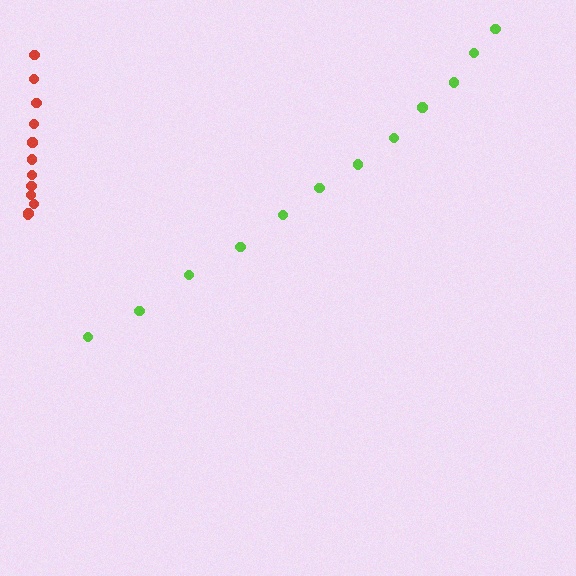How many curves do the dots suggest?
There are 2 distinct paths.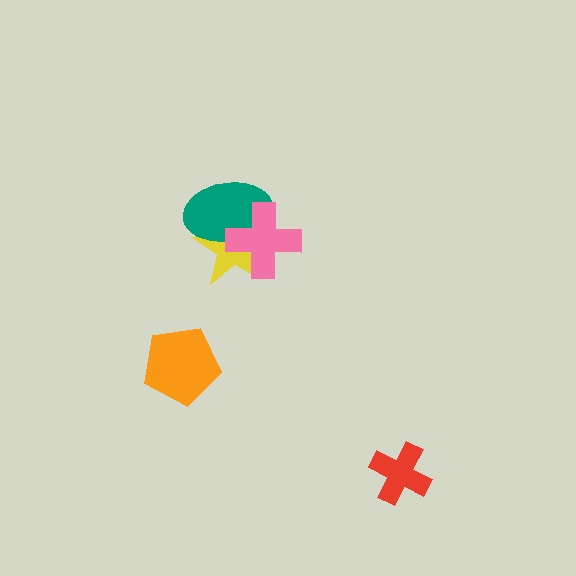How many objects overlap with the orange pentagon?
0 objects overlap with the orange pentagon.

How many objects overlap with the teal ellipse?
2 objects overlap with the teal ellipse.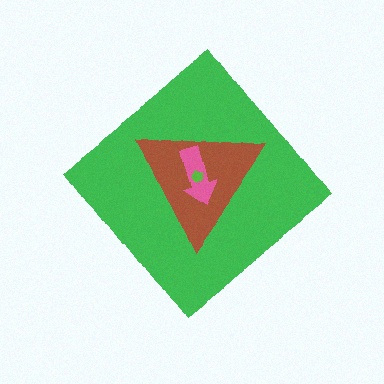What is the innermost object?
The lime pentagon.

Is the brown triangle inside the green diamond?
Yes.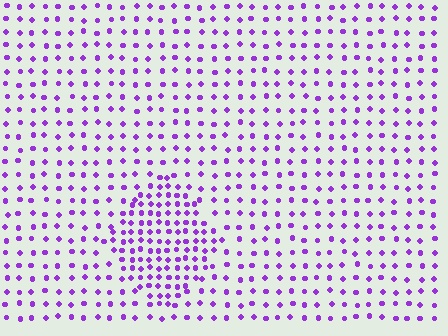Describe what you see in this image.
The image contains small purple elements arranged at two different densities. A diamond-shaped region is visible where the elements are more densely packed than the surrounding area.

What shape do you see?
I see a diamond.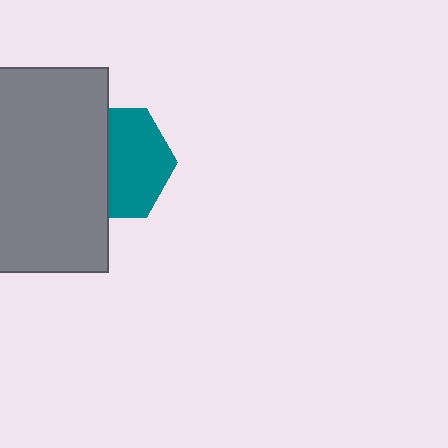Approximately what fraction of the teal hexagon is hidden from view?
Roughly 44% of the teal hexagon is hidden behind the gray rectangle.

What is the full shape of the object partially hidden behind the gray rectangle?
The partially hidden object is a teal hexagon.